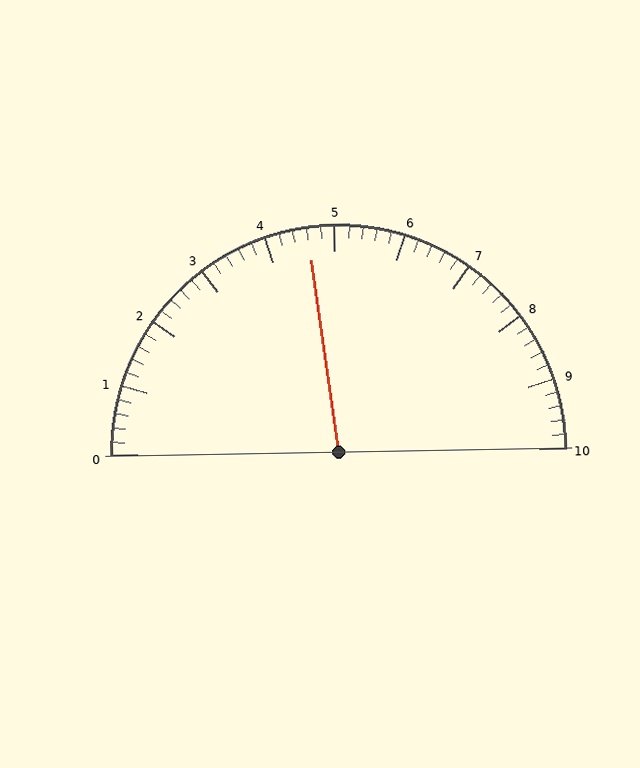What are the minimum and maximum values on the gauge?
The gauge ranges from 0 to 10.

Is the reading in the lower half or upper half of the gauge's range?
The reading is in the lower half of the range (0 to 10).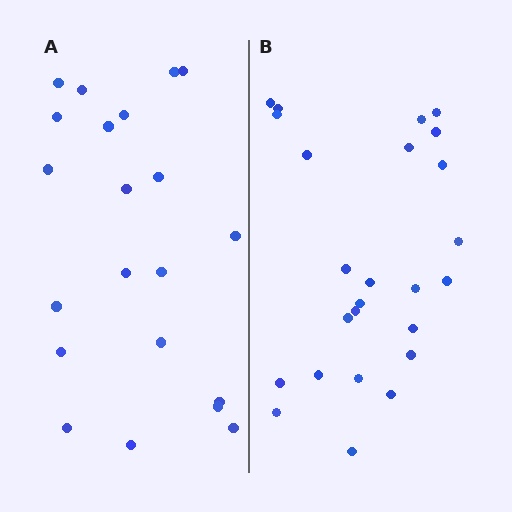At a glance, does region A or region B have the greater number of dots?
Region B (the right region) has more dots.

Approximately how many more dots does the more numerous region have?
Region B has about 4 more dots than region A.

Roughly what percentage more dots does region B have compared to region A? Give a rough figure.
About 20% more.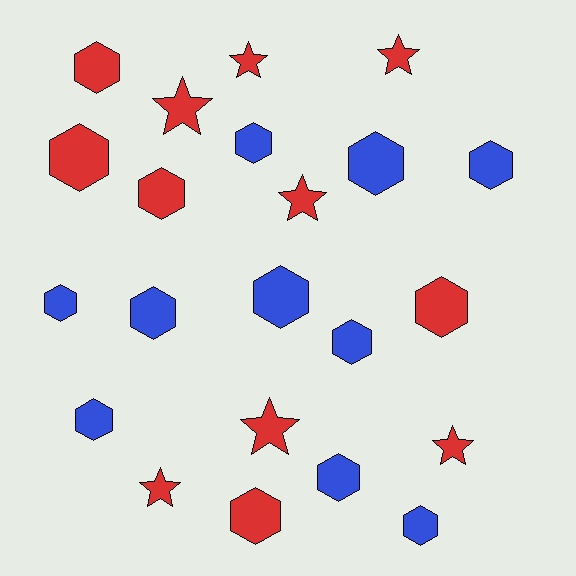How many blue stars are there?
There are no blue stars.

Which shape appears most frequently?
Hexagon, with 15 objects.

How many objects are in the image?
There are 22 objects.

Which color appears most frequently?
Red, with 12 objects.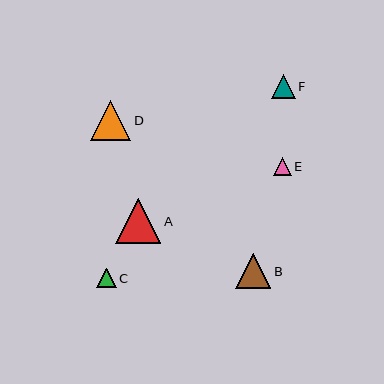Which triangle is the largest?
Triangle A is the largest with a size of approximately 45 pixels.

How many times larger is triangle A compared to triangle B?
Triangle A is approximately 1.3 times the size of triangle B.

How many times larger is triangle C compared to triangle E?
Triangle C is approximately 1.1 times the size of triangle E.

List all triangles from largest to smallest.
From largest to smallest: A, D, B, F, C, E.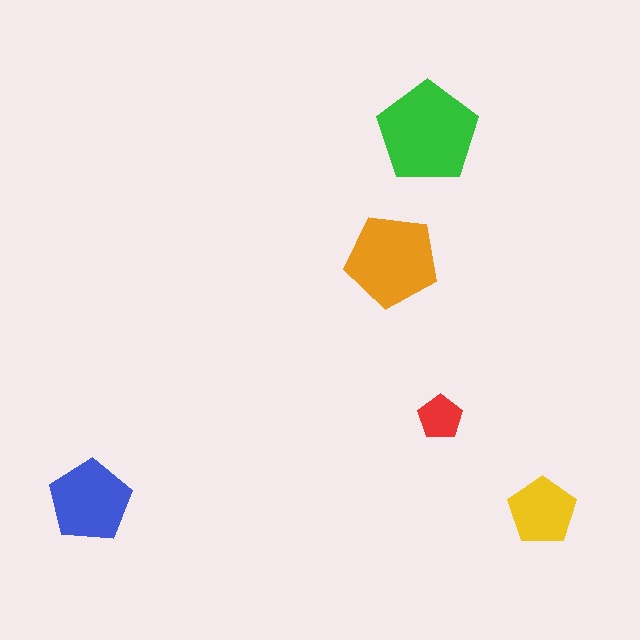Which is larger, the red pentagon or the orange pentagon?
The orange one.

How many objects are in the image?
There are 5 objects in the image.